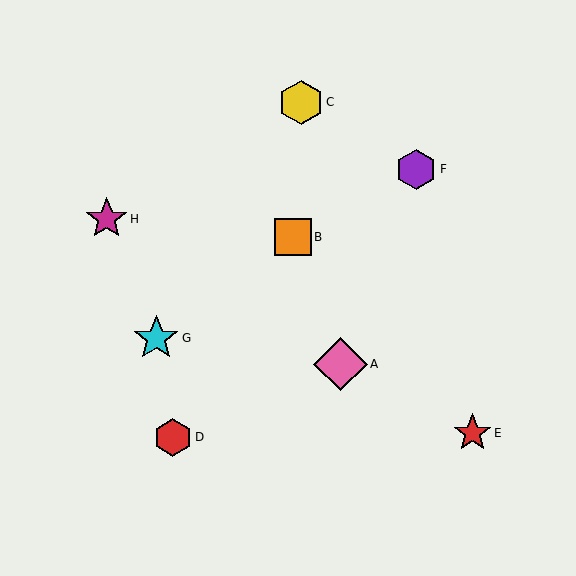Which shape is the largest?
The pink diamond (labeled A) is the largest.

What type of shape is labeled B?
Shape B is an orange square.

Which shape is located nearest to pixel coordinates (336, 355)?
The pink diamond (labeled A) at (341, 364) is nearest to that location.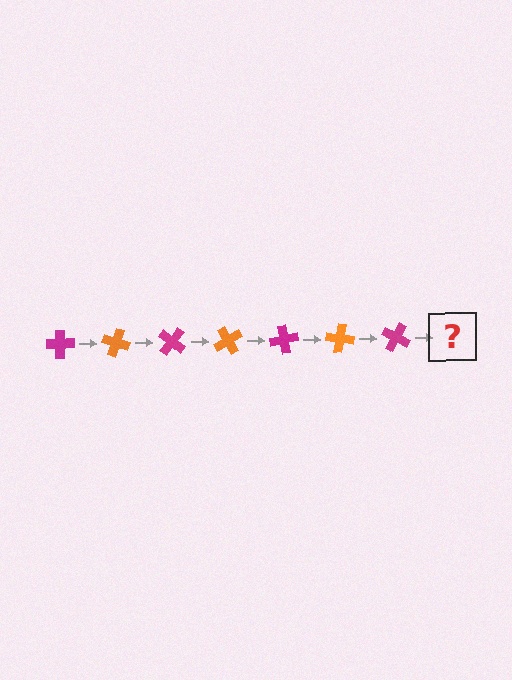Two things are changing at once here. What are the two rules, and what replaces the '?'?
The two rules are that it rotates 20 degrees each step and the color cycles through magenta and orange. The '?' should be an orange cross, rotated 140 degrees from the start.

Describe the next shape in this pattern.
It should be an orange cross, rotated 140 degrees from the start.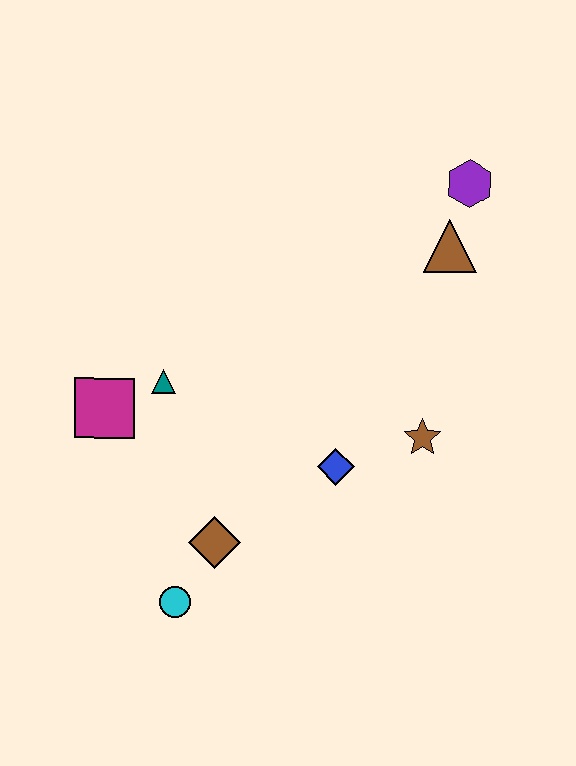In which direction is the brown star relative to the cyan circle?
The brown star is to the right of the cyan circle.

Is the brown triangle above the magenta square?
Yes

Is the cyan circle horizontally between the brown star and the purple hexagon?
No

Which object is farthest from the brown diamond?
The purple hexagon is farthest from the brown diamond.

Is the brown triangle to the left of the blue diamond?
No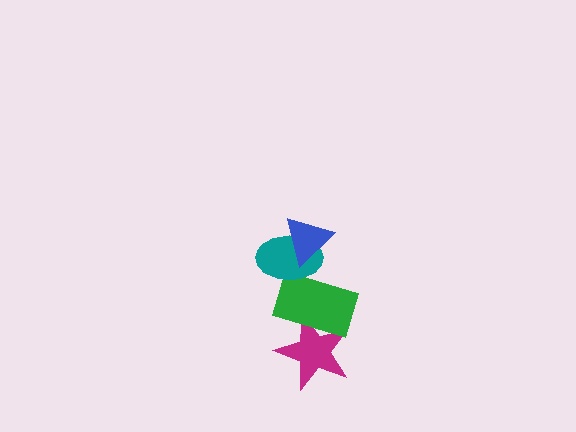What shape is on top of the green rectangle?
The teal ellipse is on top of the green rectangle.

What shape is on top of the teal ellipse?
The blue triangle is on top of the teal ellipse.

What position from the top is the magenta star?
The magenta star is 4th from the top.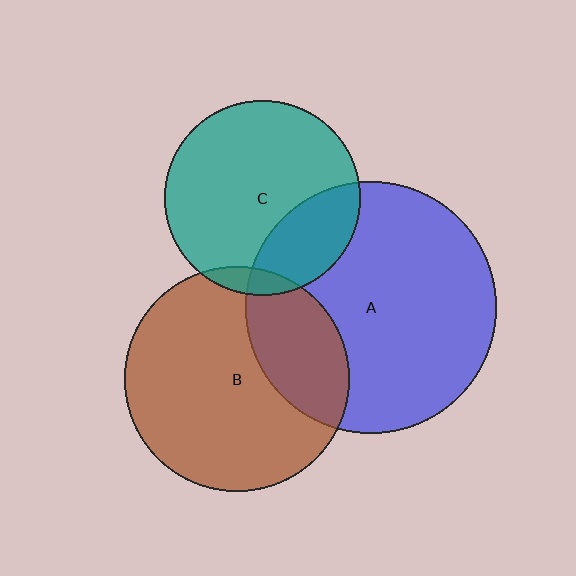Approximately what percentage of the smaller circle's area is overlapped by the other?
Approximately 5%.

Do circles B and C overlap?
Yes.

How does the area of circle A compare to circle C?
Approximately 1.7 times.